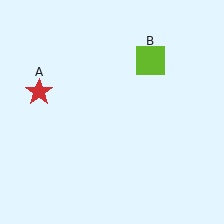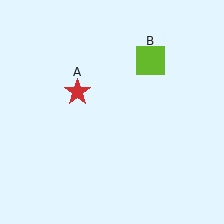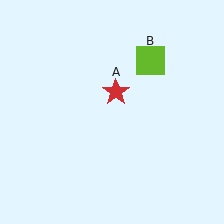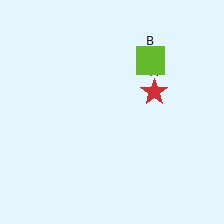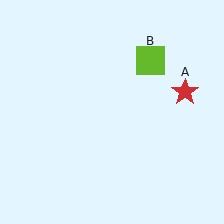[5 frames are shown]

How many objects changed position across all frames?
1 object changed position: red star (object A).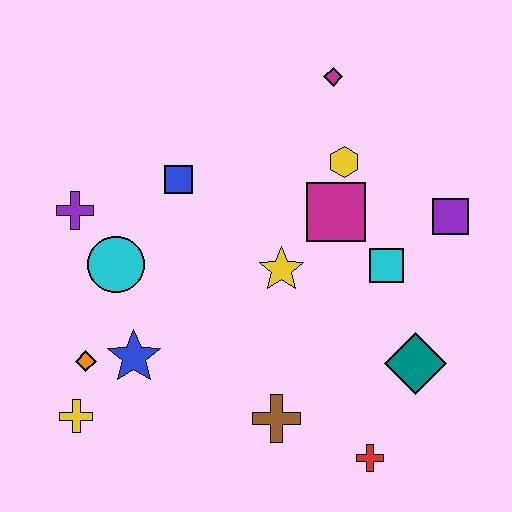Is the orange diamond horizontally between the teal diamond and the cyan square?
No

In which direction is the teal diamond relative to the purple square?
The teal diamond is below the purple square.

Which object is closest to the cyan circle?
The purple cross is closest to the cyan circle.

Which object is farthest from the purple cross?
The red cross is farthest from the purple cross.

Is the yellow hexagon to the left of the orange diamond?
No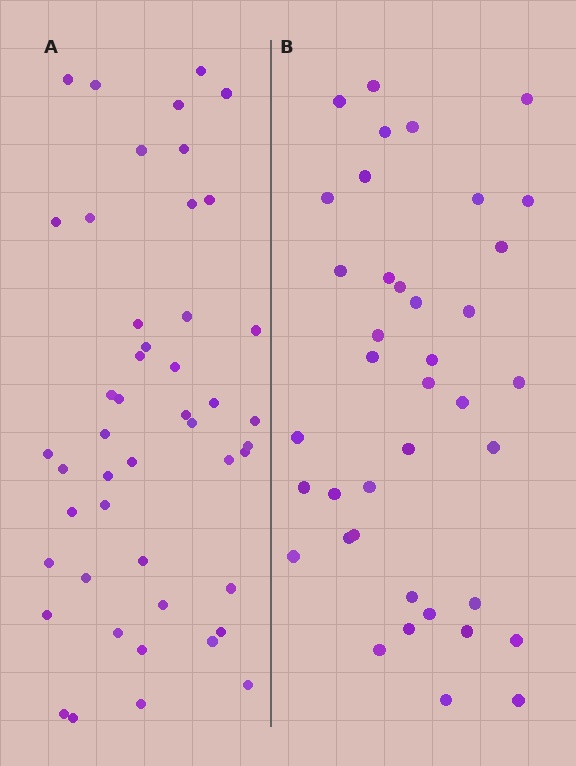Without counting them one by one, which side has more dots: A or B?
Region A (the left region) has more dots.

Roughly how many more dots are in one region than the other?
Region A has roughly 8 or so more dots than region B.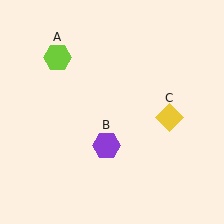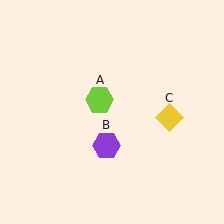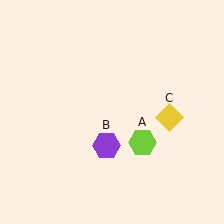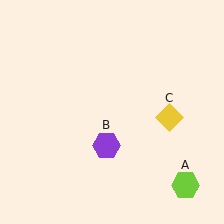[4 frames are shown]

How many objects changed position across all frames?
1 object changed position: lime hexagon (object A).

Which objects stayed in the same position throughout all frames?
Purple hexagon (object B) and yellow diamond (object C) remained stationary.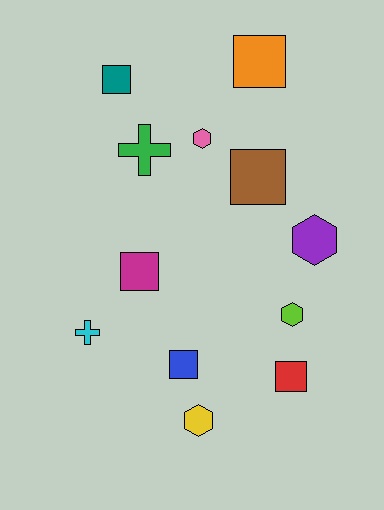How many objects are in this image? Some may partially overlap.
There are 12 objects.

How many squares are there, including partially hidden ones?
There are 6 squares.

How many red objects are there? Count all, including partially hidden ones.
There is 1 red object.